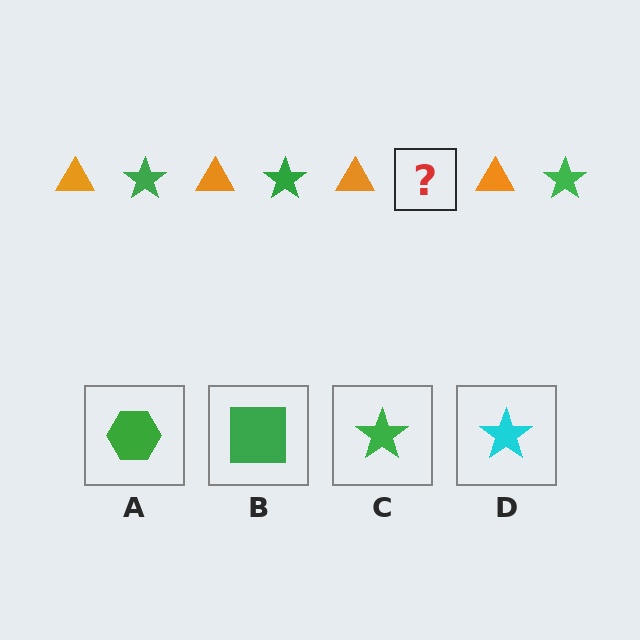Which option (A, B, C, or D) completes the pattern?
C.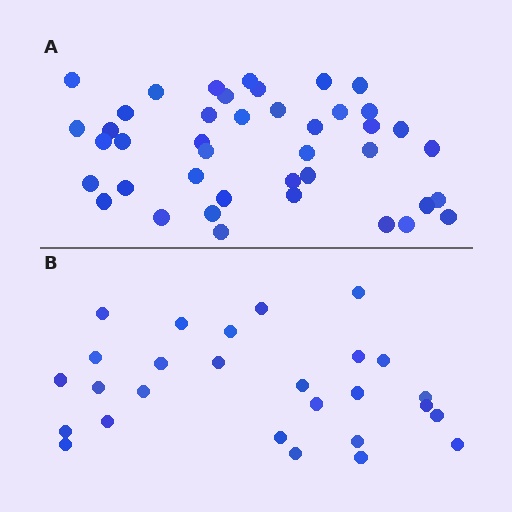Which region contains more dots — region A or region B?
Region A (the top region) has more dots.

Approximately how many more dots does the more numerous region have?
Region A has approximately 15 more dots than region B.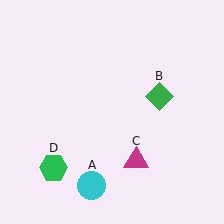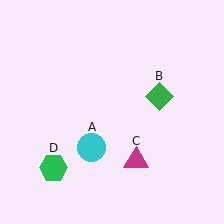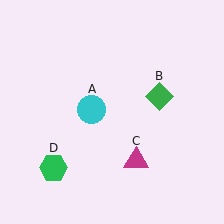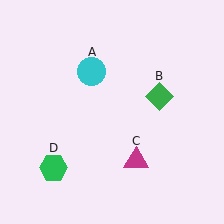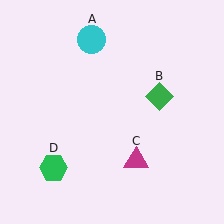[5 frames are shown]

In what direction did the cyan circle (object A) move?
The cyan circle (object A) moved up.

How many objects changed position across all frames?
1 object changed position: cyan circle (object A).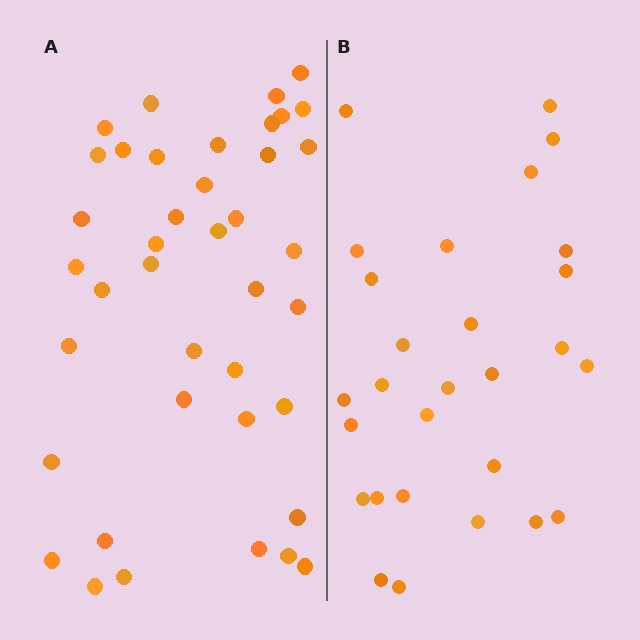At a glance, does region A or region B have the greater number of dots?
Region A (the left region) has more dots.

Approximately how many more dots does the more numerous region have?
Region A has roughly 12 or so more dots than region B.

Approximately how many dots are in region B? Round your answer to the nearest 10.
About 30 dots. (The exact count is 28, which rounds to 30.)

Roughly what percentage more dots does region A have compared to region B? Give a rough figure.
About 45% more.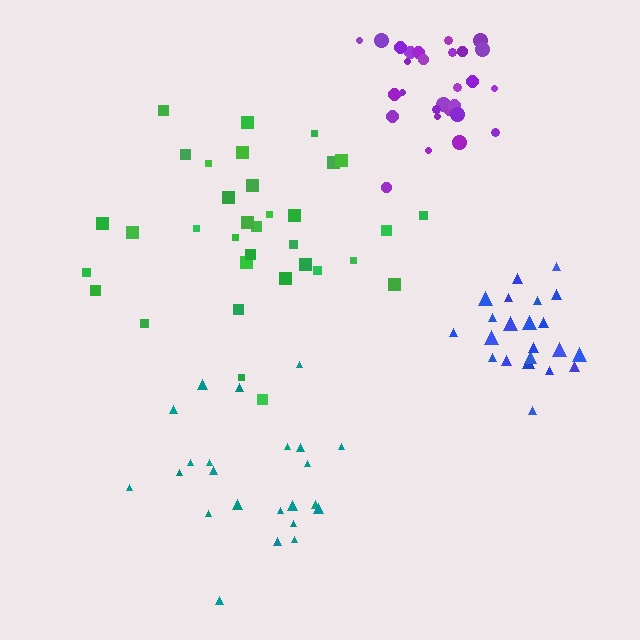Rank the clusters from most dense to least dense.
purple, blue, teal, green.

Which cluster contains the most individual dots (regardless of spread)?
Green (34).